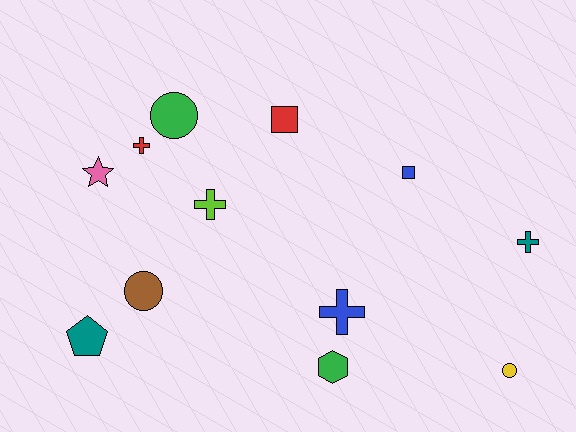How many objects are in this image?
There are 12 objects.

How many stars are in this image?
There is 1 star.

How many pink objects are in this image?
There is 1 pink object.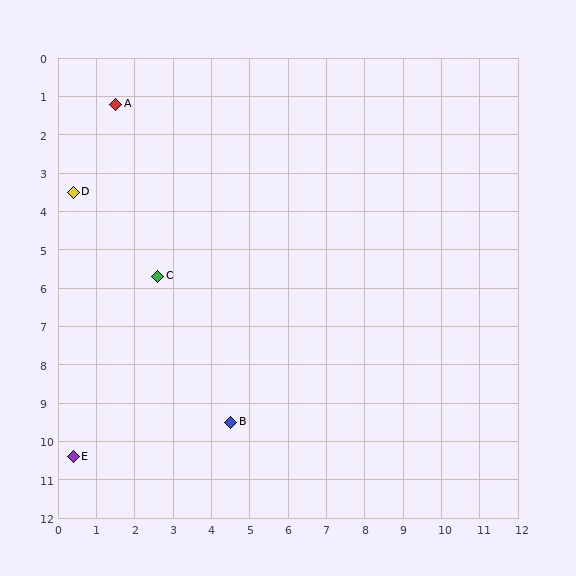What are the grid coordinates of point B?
Point B is at approximately (4.5, 9.5).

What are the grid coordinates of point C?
Point C is at approximately (2.6, 5.7).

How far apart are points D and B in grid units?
Points D and B are about 7.3 grid units apart.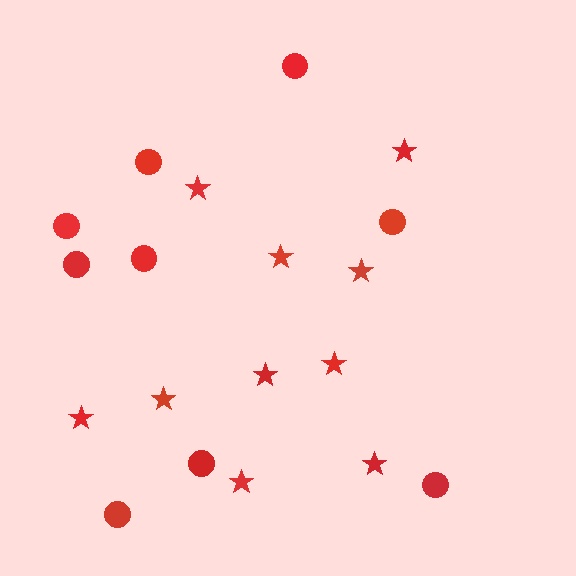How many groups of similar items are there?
There are 2 groups: one group of circles (9) and one group of stars (10).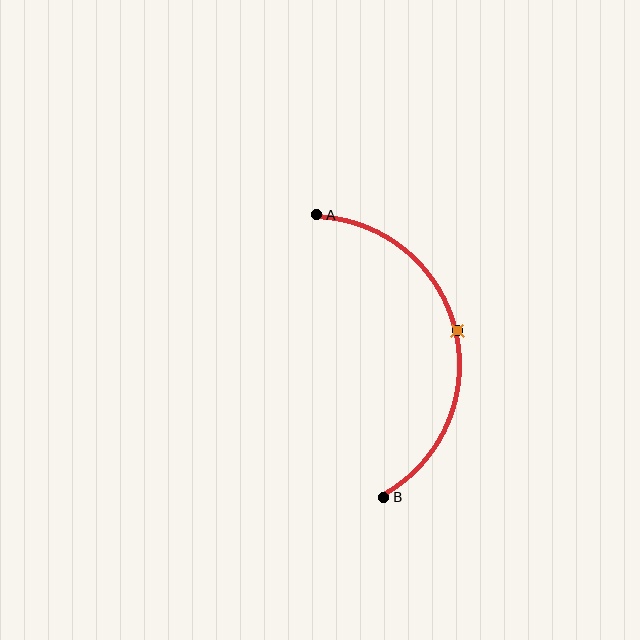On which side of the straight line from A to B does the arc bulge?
The arc bulges to the right of the straight line connecting A and B.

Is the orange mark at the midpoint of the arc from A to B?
Yes. The orange mark lies on the arc at equal arc-length from both A and B — it is the arc midpoint.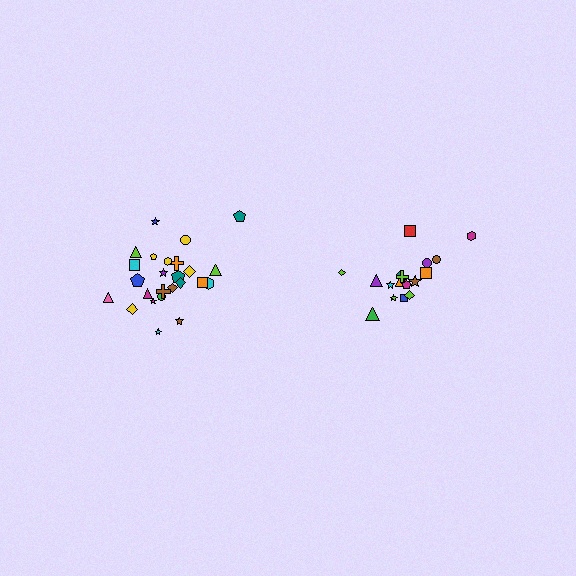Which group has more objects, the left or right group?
The left group.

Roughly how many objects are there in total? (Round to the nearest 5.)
Roughly 45 objects in total.